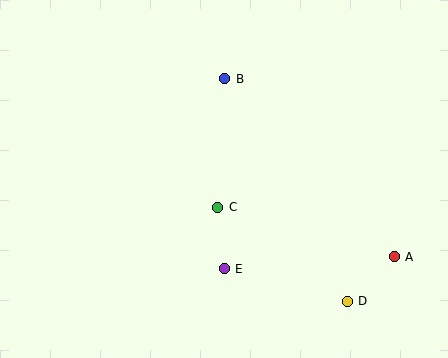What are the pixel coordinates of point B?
Point B is at (225, 79).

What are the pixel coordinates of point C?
Point C is at (218, 207).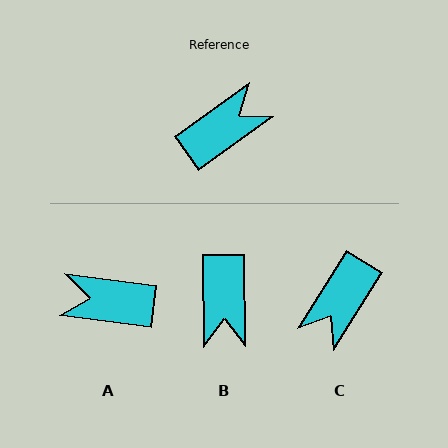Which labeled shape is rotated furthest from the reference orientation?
C, about 157 degrees away.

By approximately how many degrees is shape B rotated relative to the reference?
Approximately 125 degrees clockwise.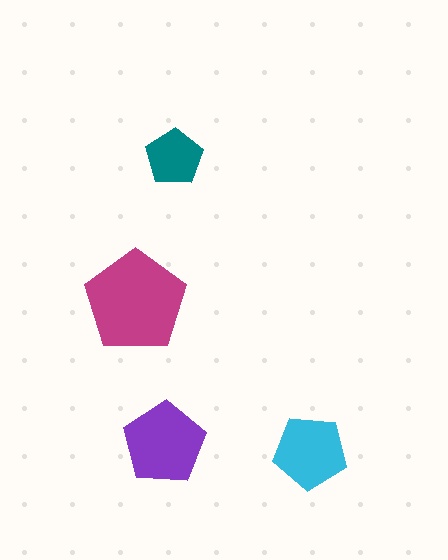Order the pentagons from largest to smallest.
the magenta one, the purple one, the cyan one, the teal one.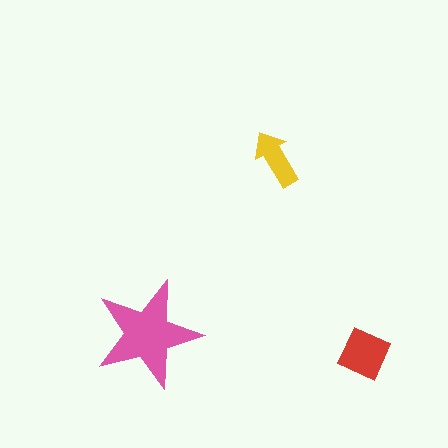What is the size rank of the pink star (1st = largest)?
1st.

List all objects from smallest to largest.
The yellow arrow, the red square, the pink star.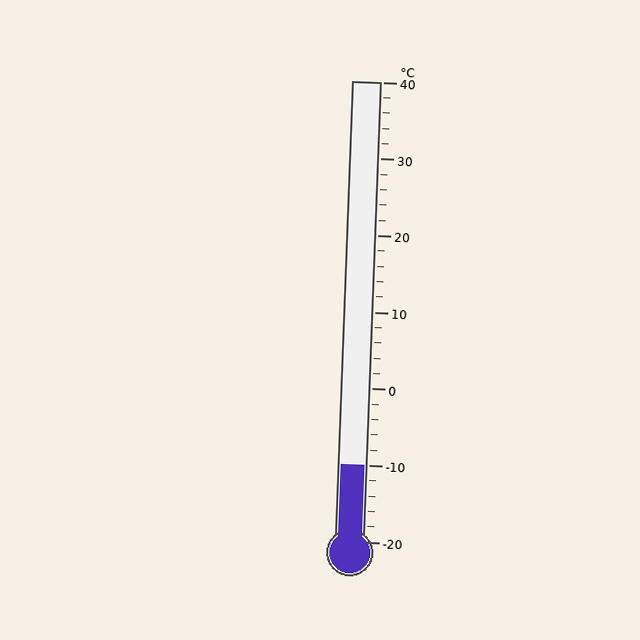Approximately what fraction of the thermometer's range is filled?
The thermometer is filled to approximately 15% of its range.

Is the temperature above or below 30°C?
The temperature is below 30°C.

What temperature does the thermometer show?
The thermometer shows approximately -10°C.